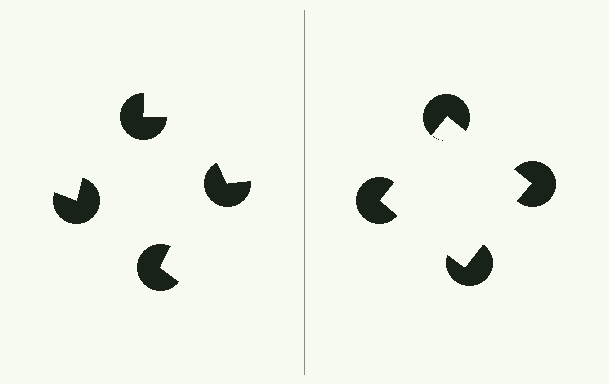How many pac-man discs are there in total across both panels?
8 — 4 on each side.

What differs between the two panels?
The pac-man discs are positioned identically on both sides; only the wedge orientations differ. On the right they align to a square; on the left they are misaligned.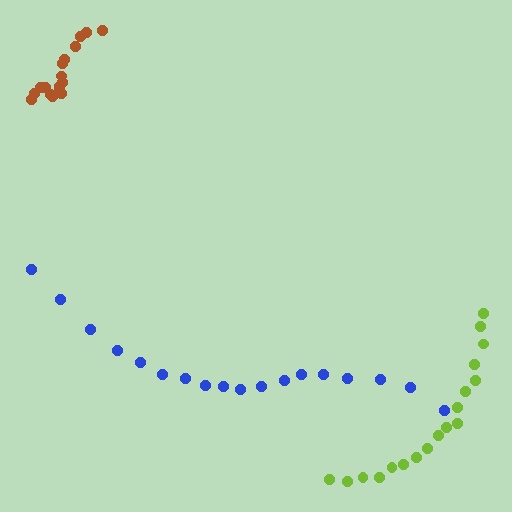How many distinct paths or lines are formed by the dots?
There are 3 distinct paths.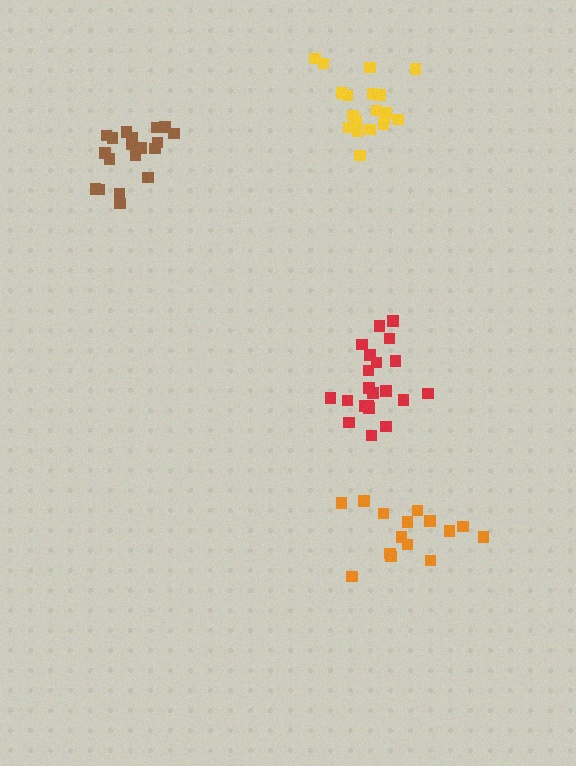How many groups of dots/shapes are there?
There are 4 groups.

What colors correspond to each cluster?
The clusters are colored: brown, yellow, red, orange.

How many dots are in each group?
Group 1: 20 dots, Group 2: 20 dots, Group 3: 21 dots, Group 4: 15 dots (76 total).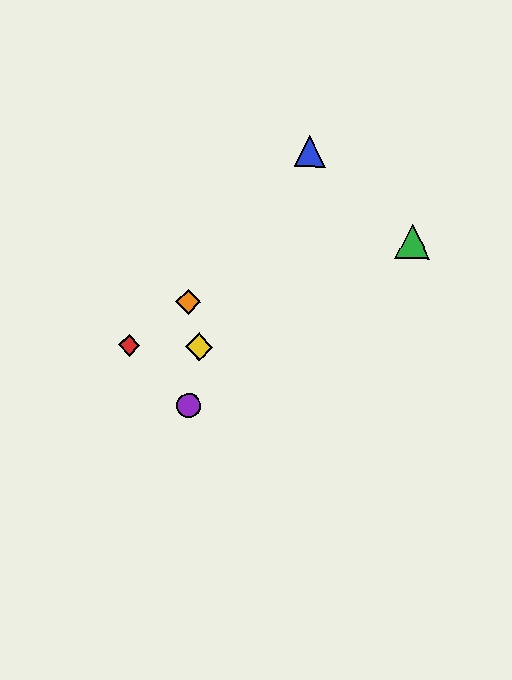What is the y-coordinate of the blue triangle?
The blue triangle is at y≈152.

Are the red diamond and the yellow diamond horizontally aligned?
Yes, both are at y≈345.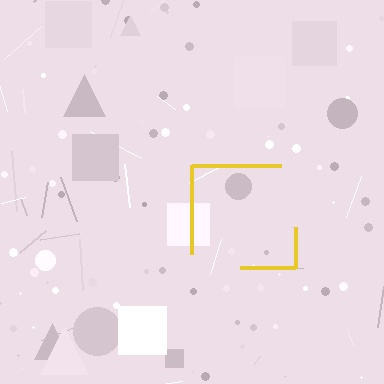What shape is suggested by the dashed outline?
The dashed outline suggests a square.